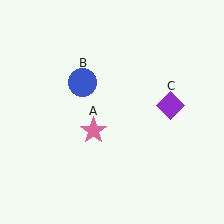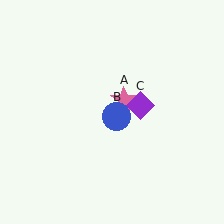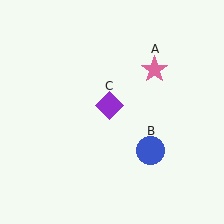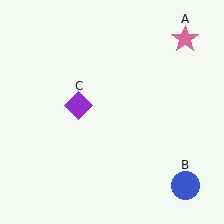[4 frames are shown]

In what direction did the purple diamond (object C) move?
The purple diamond (object C) moved left.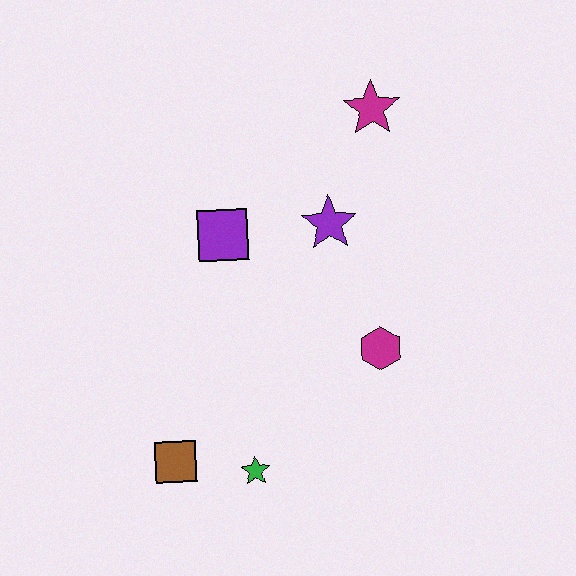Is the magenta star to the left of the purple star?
No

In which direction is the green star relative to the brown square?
The green star is to the right of the brown square.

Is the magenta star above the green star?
Yes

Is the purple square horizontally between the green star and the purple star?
No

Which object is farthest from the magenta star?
The brown square is farthest from the magenta star.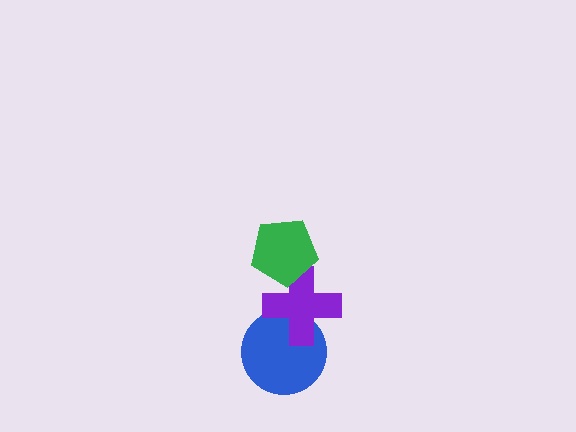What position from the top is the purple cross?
The purple cross is 2nd from the top.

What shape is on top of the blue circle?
The purple cross is on top of the blue circle.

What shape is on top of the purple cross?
The green pentagon is on top of the purple cross.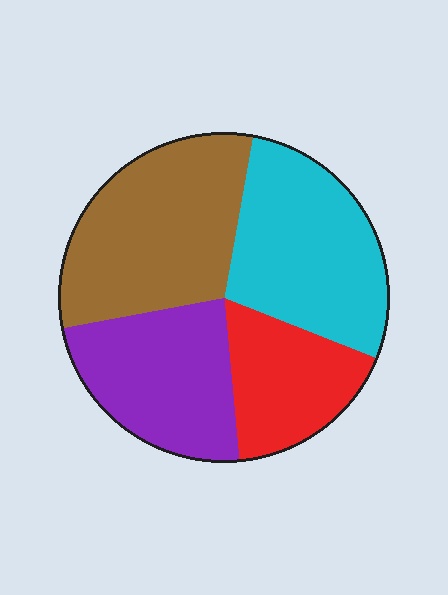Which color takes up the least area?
Red, at roughly 15%.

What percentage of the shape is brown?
Brown covers 31% of the shape.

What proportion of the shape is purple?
Purple covers roughly 25% of the shape.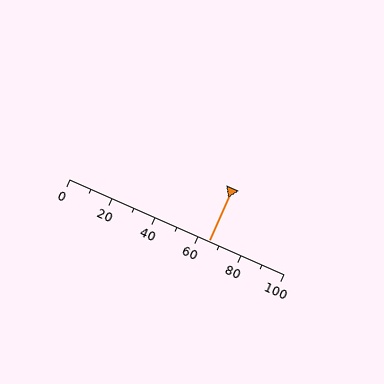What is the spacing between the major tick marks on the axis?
The major ticks are spaced 20 apart.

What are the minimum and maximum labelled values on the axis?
The axis runs from 0 to 100.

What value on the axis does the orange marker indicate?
The marker indicates approximately 65.